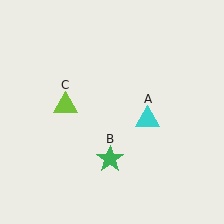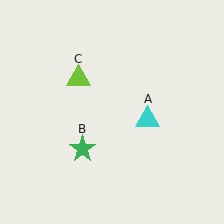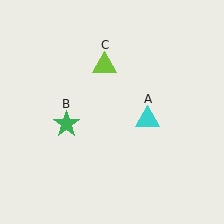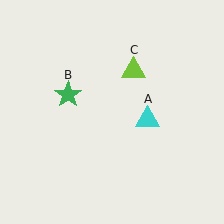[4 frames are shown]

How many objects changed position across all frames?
2 objects changed position: green star (object B), lime triangle (object C).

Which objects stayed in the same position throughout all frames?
Cyan triangle (object A) remained stationary.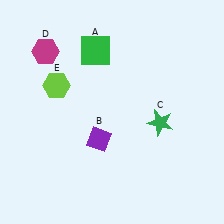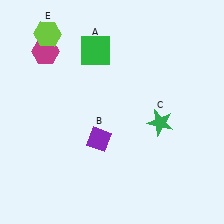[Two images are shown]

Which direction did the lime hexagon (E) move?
The lime hexagon (E) moved up.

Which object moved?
The lime hexagon (E) moved up.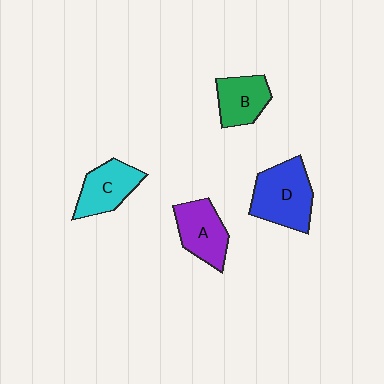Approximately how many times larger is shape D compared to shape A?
Approximately 1.3 times.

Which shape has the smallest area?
Shape B (green).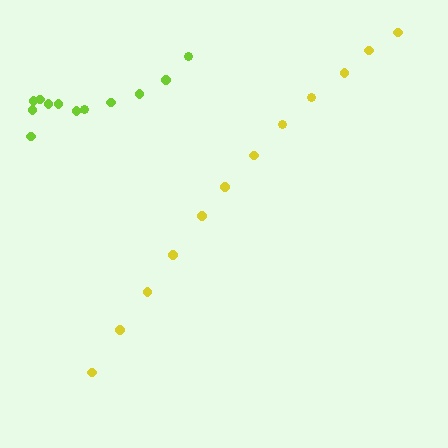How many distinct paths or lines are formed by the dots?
There are 2 distinct paths.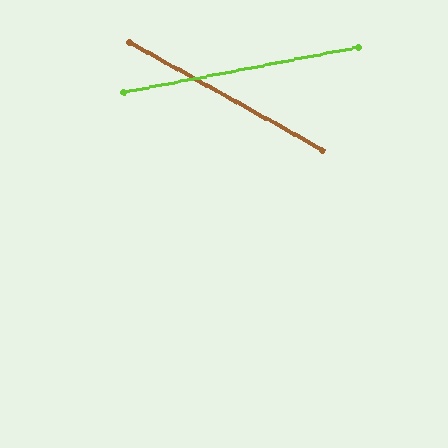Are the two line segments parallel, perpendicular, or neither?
Neither parallel nor perpendicular — they differ by about 40°.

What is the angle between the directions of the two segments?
Approximately 40 degrees.